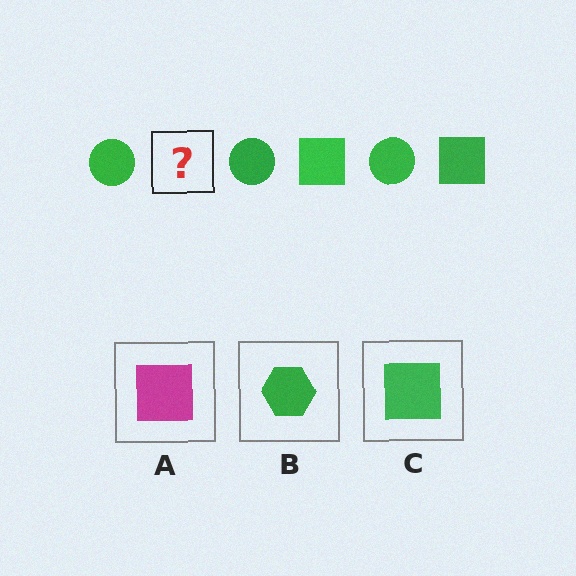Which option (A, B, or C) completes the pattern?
C.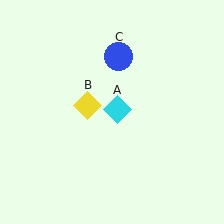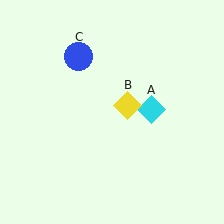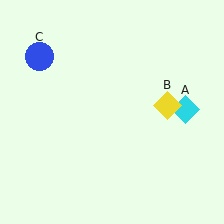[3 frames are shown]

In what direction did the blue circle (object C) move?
The blue circle (object C) moved left.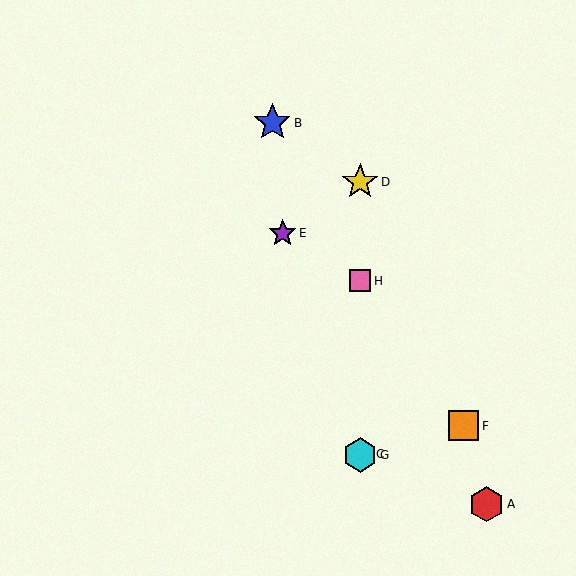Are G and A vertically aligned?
No, G is at x≈360 and A is at x≈487.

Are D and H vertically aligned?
Yes, both are at x≈360.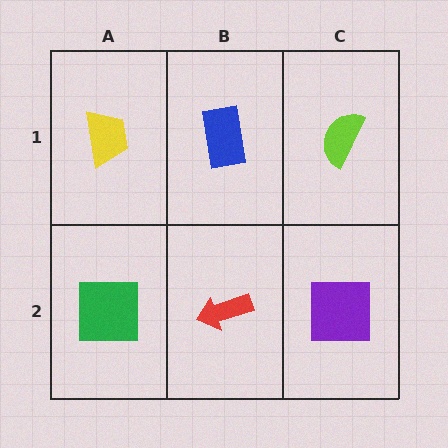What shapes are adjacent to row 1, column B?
A red arrow (row 2, column B), a yellow trapezoid (row 1, column A), a lime semicircle (row 1, column C).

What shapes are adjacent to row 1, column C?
A purple square (row 2, column C), a blue rectangle (row 1, column B).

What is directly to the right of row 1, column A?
A blue rectangle.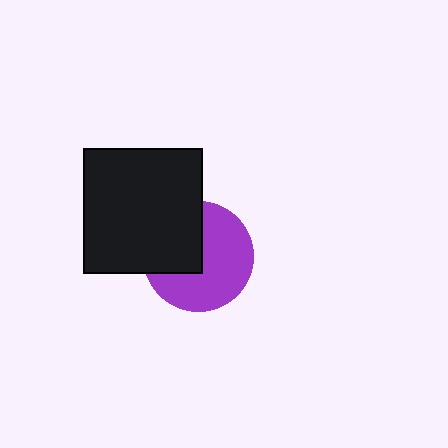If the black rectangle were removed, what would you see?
You would see the complete purple circle.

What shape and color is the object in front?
The object in front is a black rectangle.